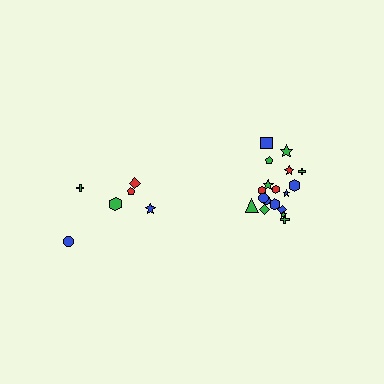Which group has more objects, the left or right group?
The right group.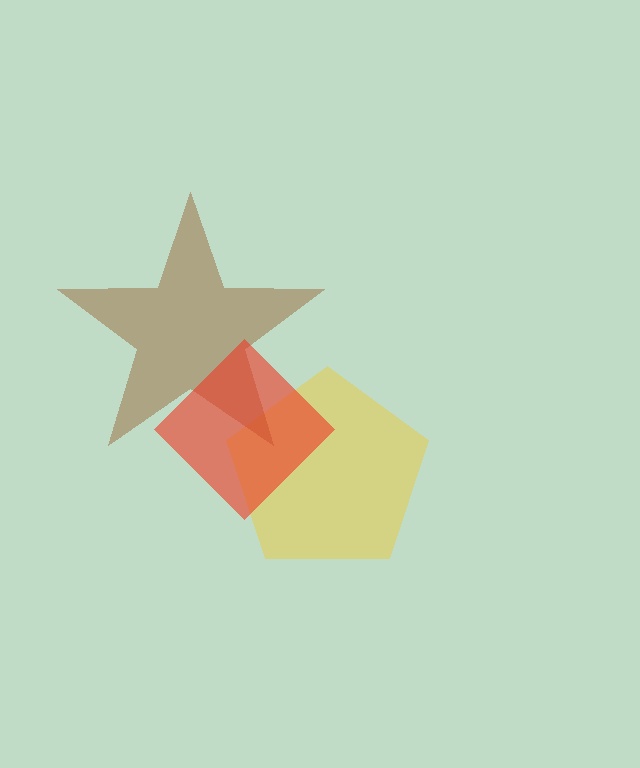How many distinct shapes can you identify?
There are 3 distinct shapes: a yellow pentagon, a brown star, a red diamond.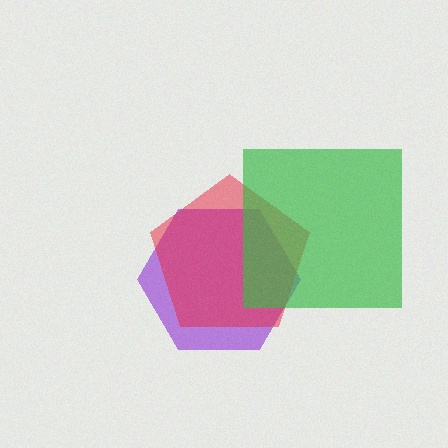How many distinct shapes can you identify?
There are 3 distinct shapes: a purple hexagon, a red pentagon, a green square.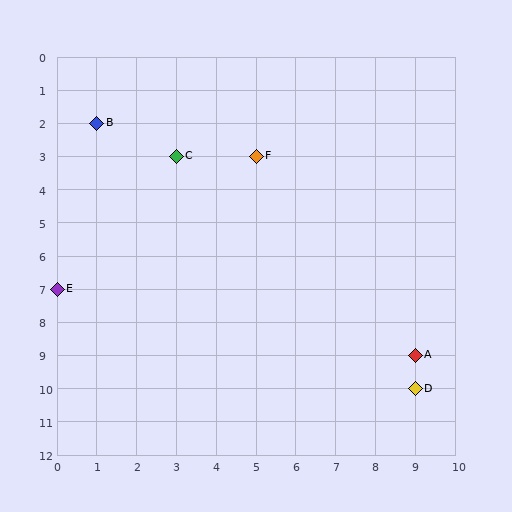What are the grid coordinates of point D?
Point D is at grid coordinates (9, 10).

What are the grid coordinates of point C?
Point C is at grid coordinates (3, 3).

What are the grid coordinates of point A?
Point A is at grid coordinates (9, 9).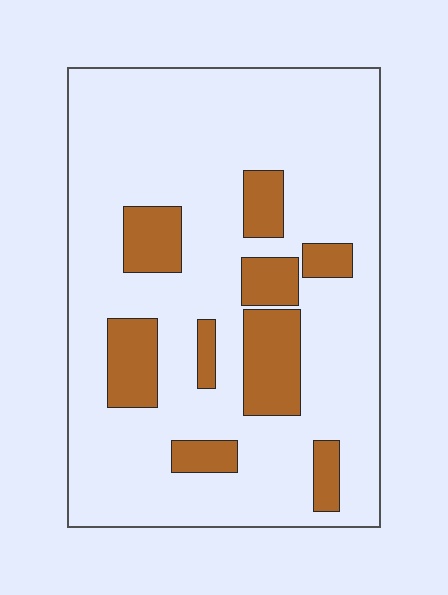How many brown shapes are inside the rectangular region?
9.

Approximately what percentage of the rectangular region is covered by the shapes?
Approximately 20%.